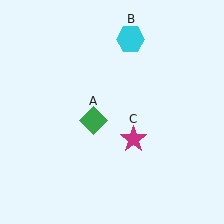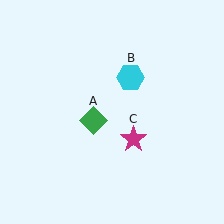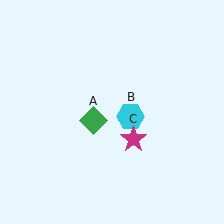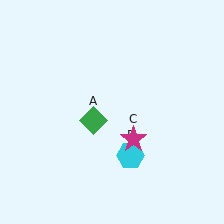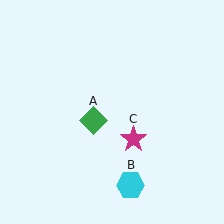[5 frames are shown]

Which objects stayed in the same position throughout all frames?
Green diamond (object A) and magenta star (object C) remained stationary.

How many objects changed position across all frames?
1 object changed position: cyan hexagon (object B).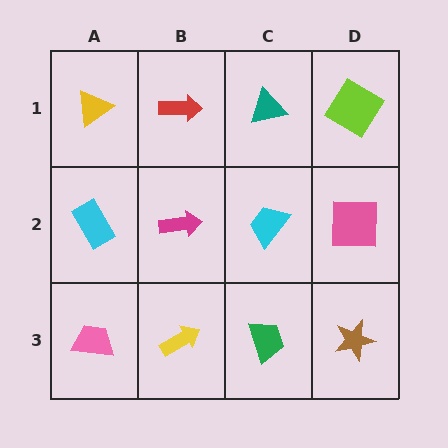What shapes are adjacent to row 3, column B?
A magenta arrow (row 2, column B), a pink trapezoid (row 3, column A), a green trapezoid (row 3, column C).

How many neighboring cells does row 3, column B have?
3.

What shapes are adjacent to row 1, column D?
A pink square (row 2, column D), a teal triangle (row 1, column C).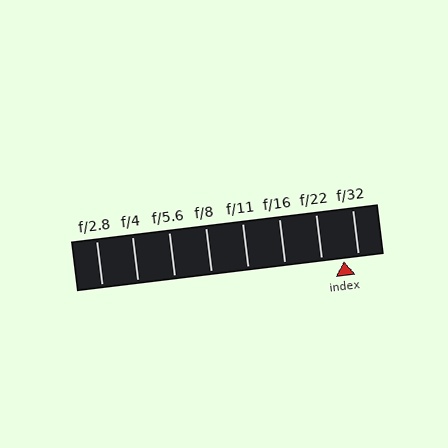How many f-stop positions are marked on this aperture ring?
There are 8 f-stop positions marked.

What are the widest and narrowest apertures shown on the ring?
The widest aperture shown is f/2.8 and the narrowest is f/32.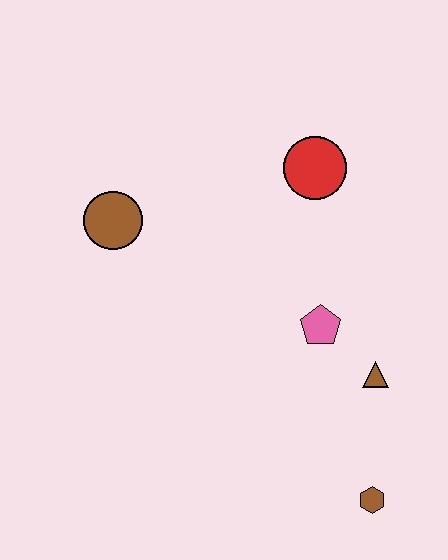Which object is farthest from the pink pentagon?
The brown circle is farthest from the pink pentagon.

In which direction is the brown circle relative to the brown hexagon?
The brown circle is above the brown hexagon.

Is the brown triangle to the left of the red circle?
No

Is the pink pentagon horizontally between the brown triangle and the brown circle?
Yes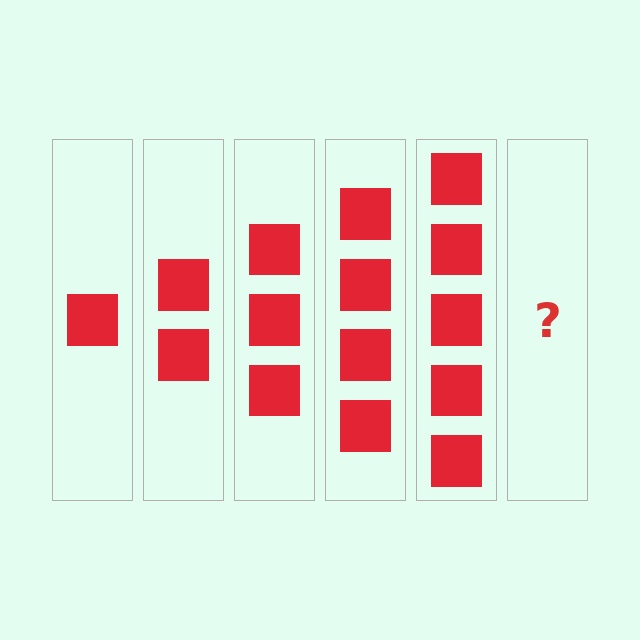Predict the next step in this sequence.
The next step is 6 squares.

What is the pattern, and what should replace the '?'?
The pattern is that each step adds one more square. The '?' should be 6 squares.